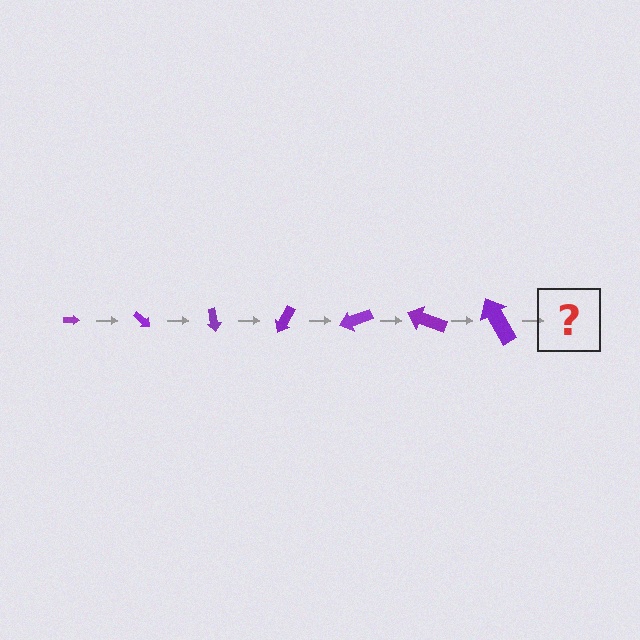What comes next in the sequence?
The next element should be an arrow, larger than the previous one and rotated 280 degrees from the start.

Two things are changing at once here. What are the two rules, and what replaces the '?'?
The two rules are that the arrow grows larger each step and it rotates 40 degrees each step. The '?' should be an arrow, larger than the previous one and rotated 280 degrees from the start.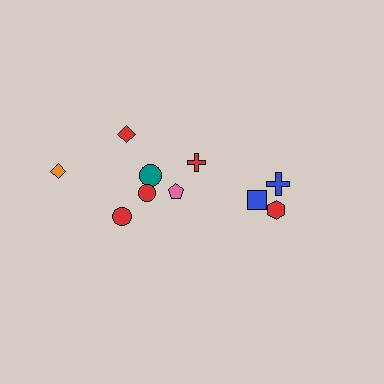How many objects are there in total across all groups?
There are 10 objects.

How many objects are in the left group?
There are 7 objects.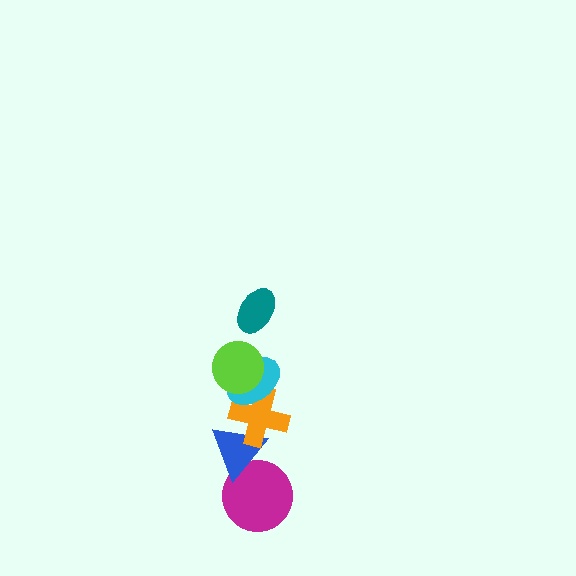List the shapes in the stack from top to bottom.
From top to bottom: the teal ellipse, the lime circle, the cyan ellipse, the orange cross, the blue triangle, the magenta circle.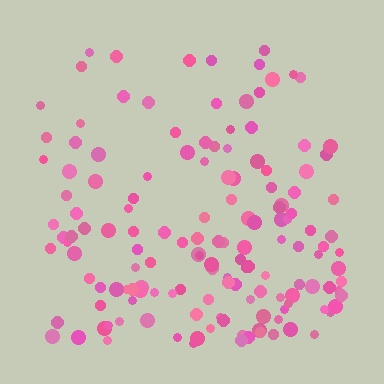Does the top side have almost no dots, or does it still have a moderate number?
Still a moderate number, just noticeably fewer than the bottom.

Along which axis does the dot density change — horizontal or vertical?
Vertical.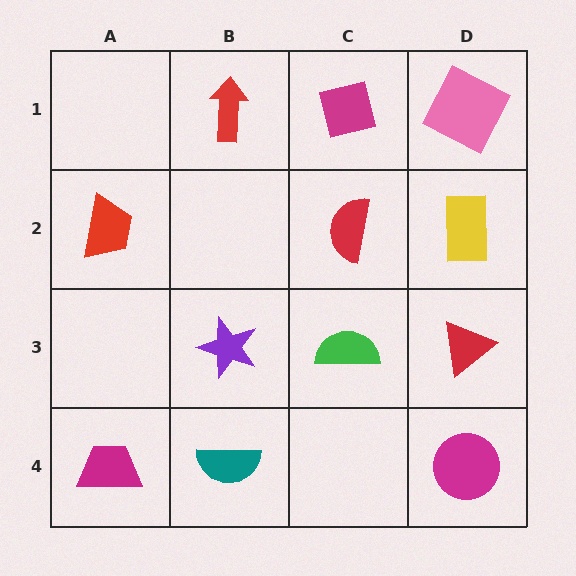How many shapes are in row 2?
3 shapes.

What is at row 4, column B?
A teal semicircle.